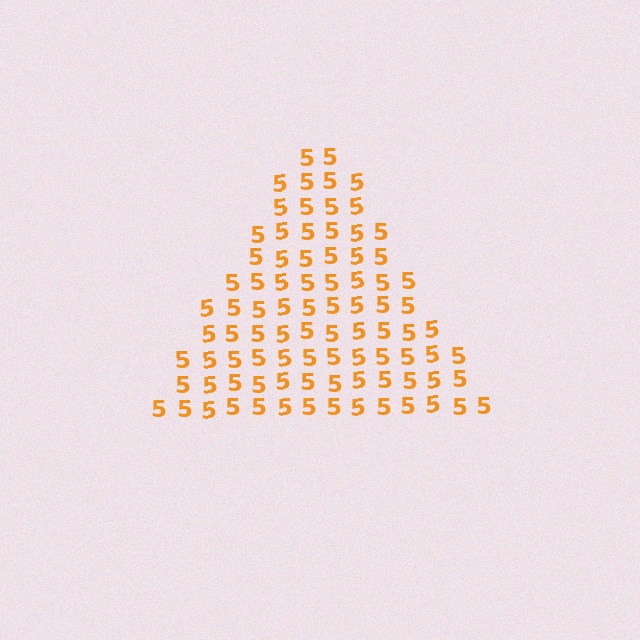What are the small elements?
The small elements are digit 5's.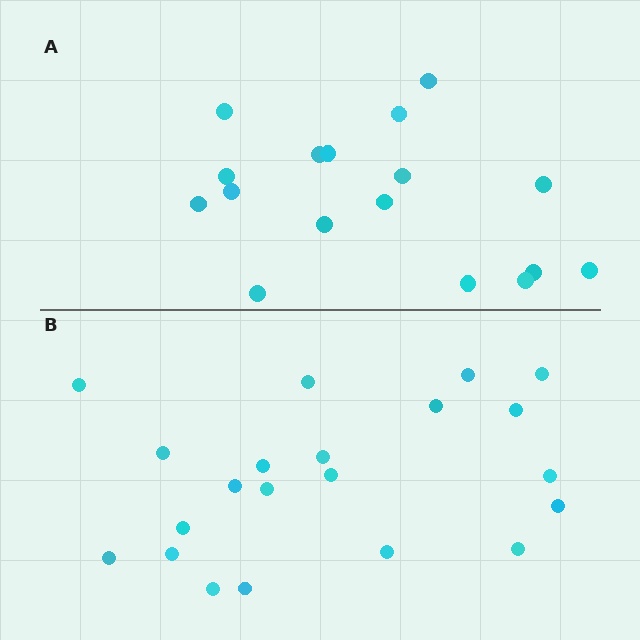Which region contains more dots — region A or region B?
Region B (the bottom region) has more dots.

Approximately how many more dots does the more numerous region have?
Region B has about 4 more dots than region A.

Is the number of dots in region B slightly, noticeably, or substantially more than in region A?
Region B has only slightly more — the two regions are fairly close. The ratio is roughly 1.2 to 1.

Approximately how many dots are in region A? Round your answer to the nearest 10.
About 20 dots. (The exact count is 17, which rounds to 20.)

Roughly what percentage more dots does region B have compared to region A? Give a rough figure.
About 25% more.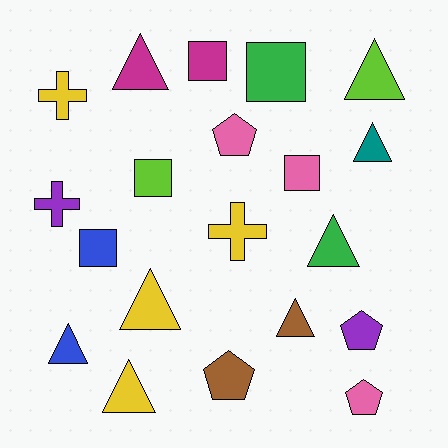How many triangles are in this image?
There are 8 triangles.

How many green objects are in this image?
There are 2 green objects.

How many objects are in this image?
There are 20 objects.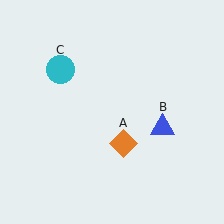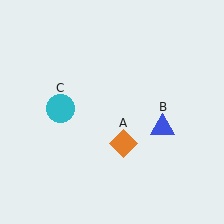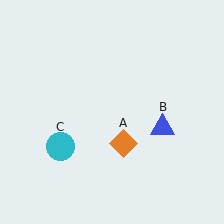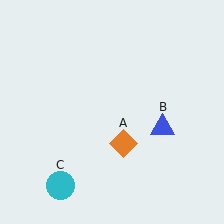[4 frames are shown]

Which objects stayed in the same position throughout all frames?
Orange diamond (object A) and blue triangle (object B) remained stationary.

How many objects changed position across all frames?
1 object changed position: cyan circle (object C).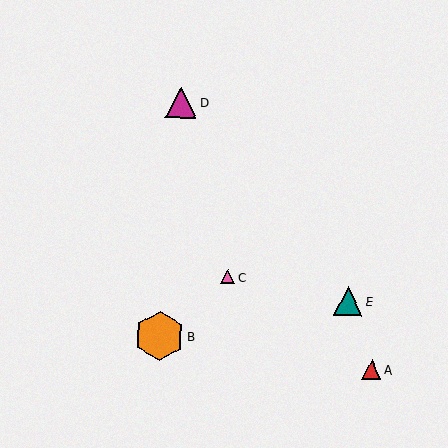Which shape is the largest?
The orange hexagon (labeled B) is the largest.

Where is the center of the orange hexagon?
The center of the orange hexagon is at (159, 336).